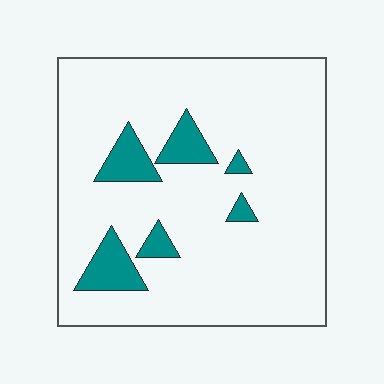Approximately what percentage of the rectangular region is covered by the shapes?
Approximately 10%.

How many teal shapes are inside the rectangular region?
6.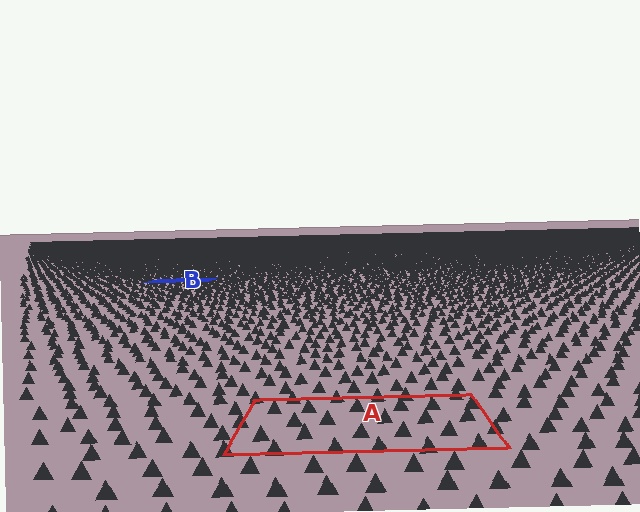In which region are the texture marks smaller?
The texture marks are smaller in region B, because it is farther away.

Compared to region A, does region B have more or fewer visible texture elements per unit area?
Region B has more texture elements per unit area — they are packed more densely because it is farther away.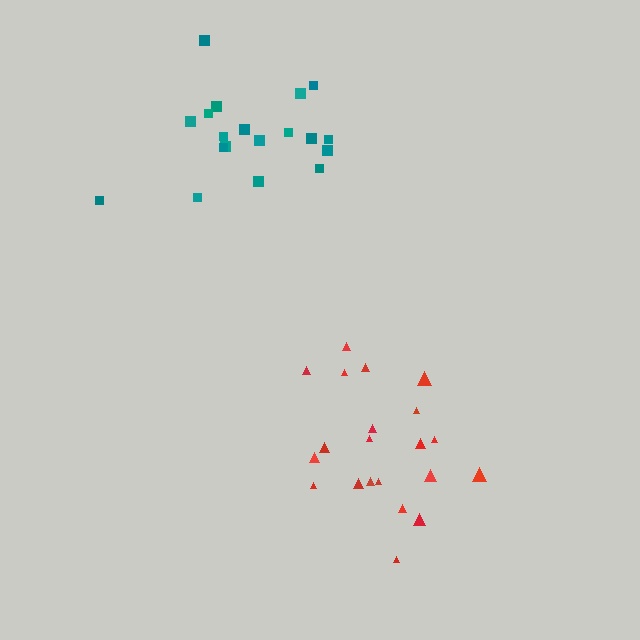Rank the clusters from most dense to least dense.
red, teal.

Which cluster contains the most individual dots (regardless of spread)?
Red (21).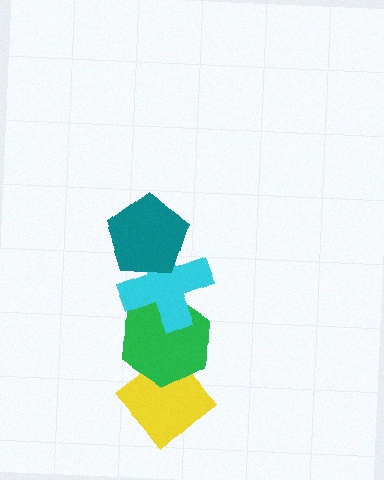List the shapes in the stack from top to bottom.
From top to bottom: the teal pentagon, the cyan cross, the green hexagon, the yellow diamond.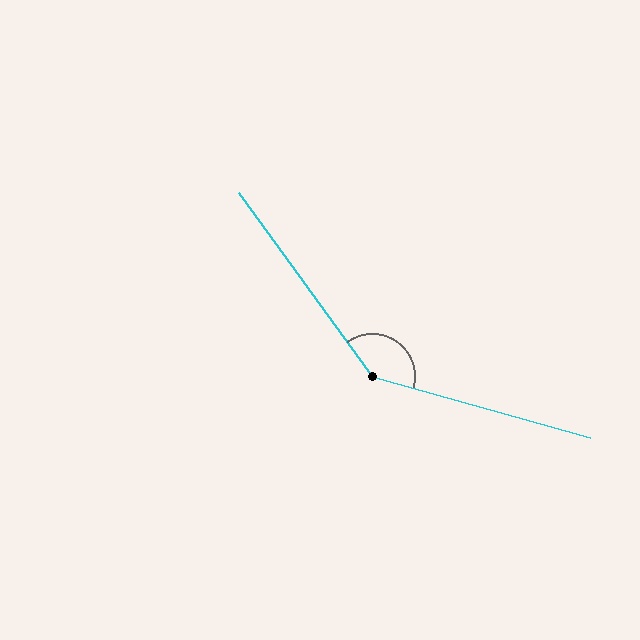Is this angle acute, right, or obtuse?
It is obtuse.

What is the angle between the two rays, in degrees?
Approximately 142 degrees.